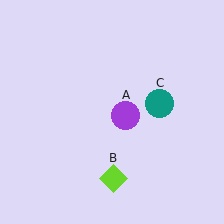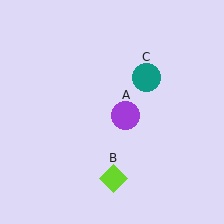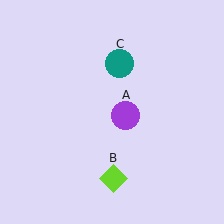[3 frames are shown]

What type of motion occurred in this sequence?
The teal circle (object C) rotated counterclockwise around the center of the scene.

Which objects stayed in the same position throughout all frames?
Purple circle (object A) and lime diamond (object B) remained stationary.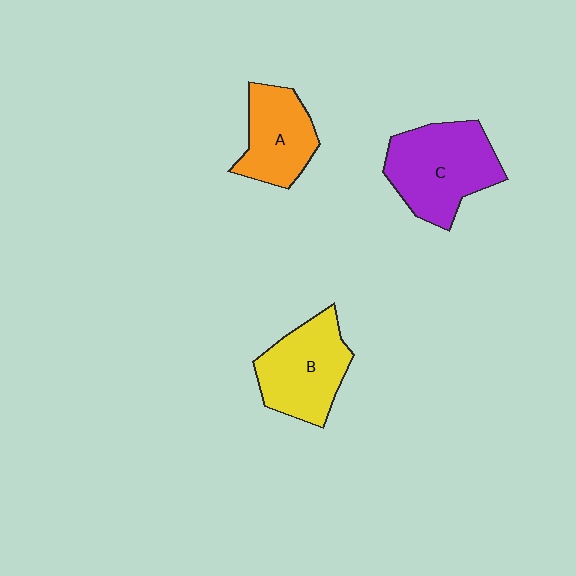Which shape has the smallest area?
Shape A (orange).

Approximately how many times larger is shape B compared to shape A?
Approximately 1.2 times.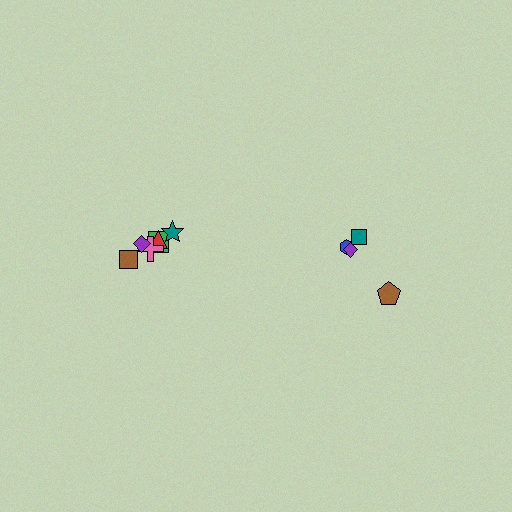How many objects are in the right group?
There are 4 objects.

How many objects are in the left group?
There are 6 objects.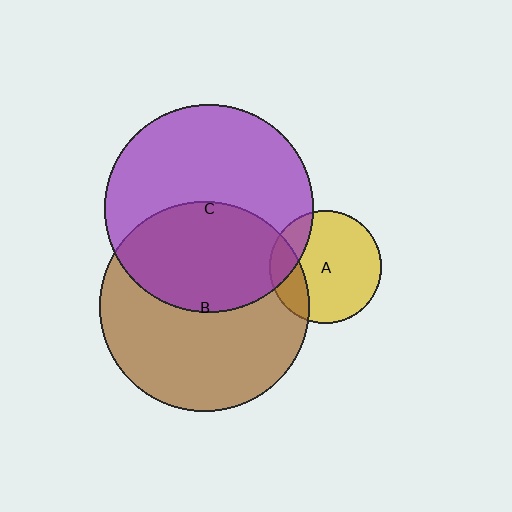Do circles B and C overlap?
Yes.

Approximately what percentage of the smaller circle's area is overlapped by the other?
Approximately 45%.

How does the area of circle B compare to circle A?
Approximately 3.5 times.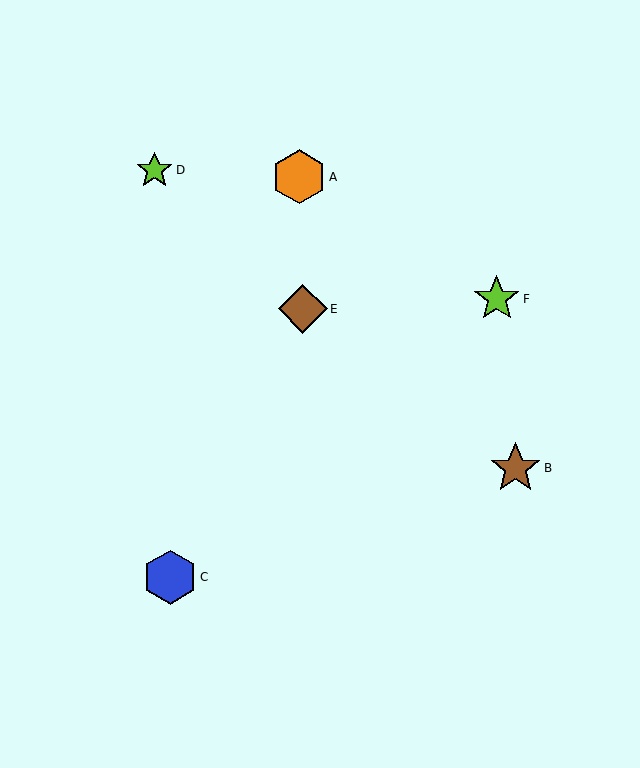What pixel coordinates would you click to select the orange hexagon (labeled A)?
Click at (299, 177) to select the orange hexagon A.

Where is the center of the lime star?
The center of the lime star is at (497, 299).